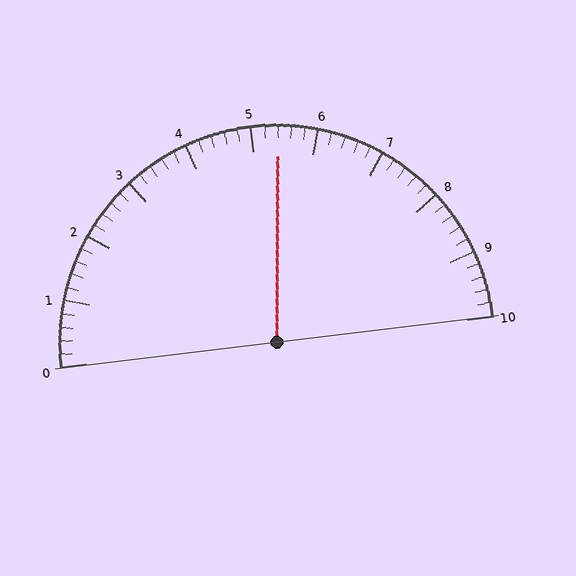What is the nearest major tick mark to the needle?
The nearest major tick mark is 5.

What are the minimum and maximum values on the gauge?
The gauge ranges from 0 to 10.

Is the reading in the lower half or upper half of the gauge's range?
The reading is in the upper half of the range (0 to 10).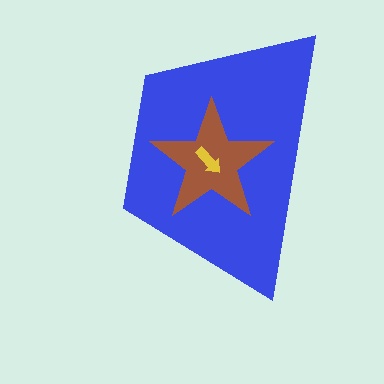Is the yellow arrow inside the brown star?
Yes.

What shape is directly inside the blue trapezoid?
The brown star.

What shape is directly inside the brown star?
The yellow arrow.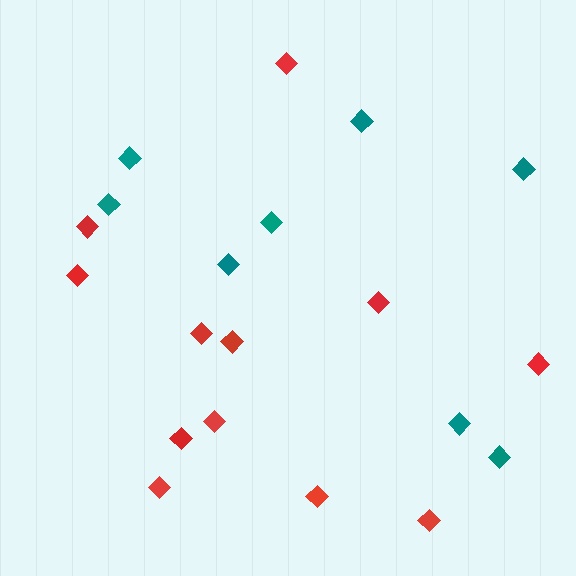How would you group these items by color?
There are 2 groups: one group of teal diamonds (8) and one group of red diamonds (12).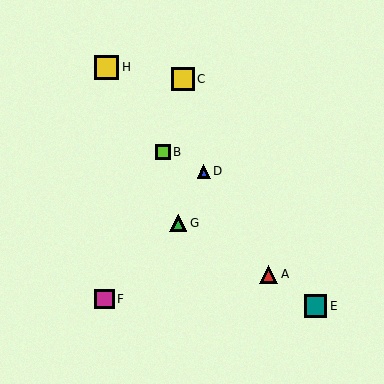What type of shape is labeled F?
Shape F is a magenta square.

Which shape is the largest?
The yellow square (labeled H) is the largest.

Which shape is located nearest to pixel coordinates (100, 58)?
The yellow square (labeled H) at (107, 67) is nearest to that location.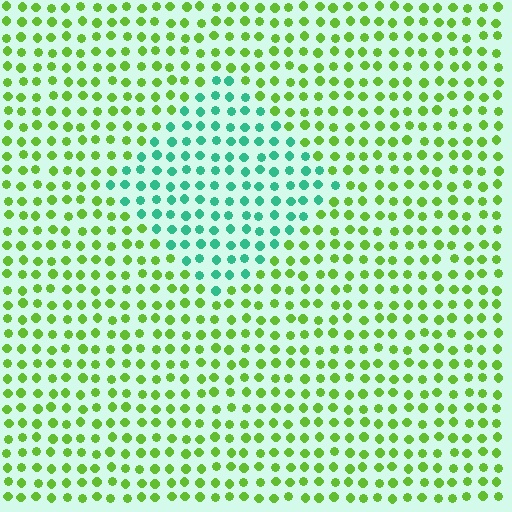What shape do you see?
I see a diamond.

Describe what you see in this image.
The image is filled with small lime elements in a uniform arrangement. A diamond-shaped region is visible where the elements are tinted to a slightly different hue, forming a subtle color boundary.